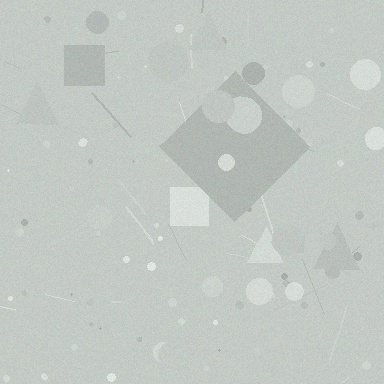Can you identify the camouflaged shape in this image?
The camouflaged shape is a diamond.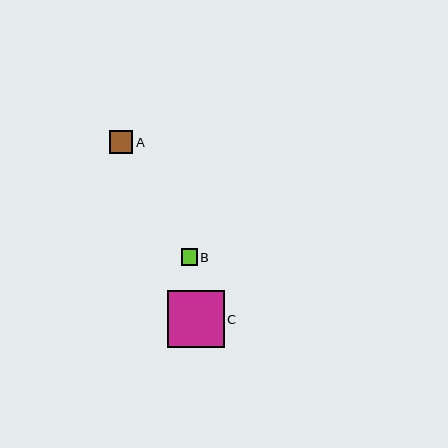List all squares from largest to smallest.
From largest to smallest: C, A, B.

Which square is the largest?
Square C is the largest with a size of approximately 57 pixels.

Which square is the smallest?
Square B is the smallest with a size of approximately 16 pixels.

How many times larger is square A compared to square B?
Square A is approximately 1.5 times the size of square B.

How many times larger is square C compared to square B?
Square C is approximately 3.5 times the size of square B.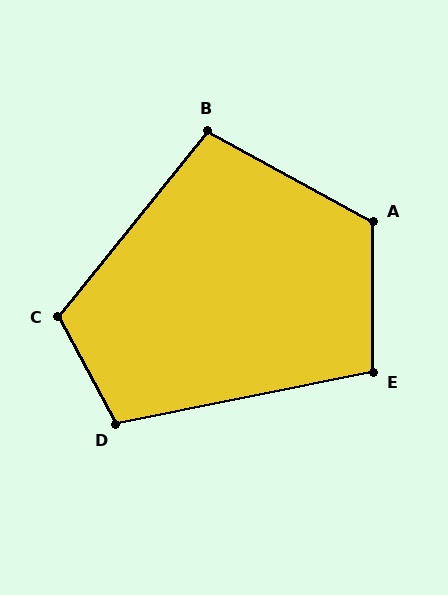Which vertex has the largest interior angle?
A, at approximately 119 degrees.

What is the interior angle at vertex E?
Approximately 101 degrees (obtuse).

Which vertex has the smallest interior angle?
B, at approximately 100 degrees.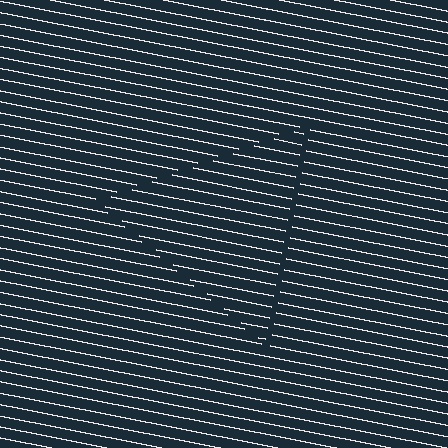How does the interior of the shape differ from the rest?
The interior of the shape contains the same grating, shifted by half a period — the contour is defined by the phase discontinuity where line-ends from the inner and outer gratings abut.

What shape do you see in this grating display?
An illusory triangle. The interior of the shape contains the same grating, shifted by half a period — the contour is defined by the phase discontinuity where line-ends from the inner and outer gratings abut.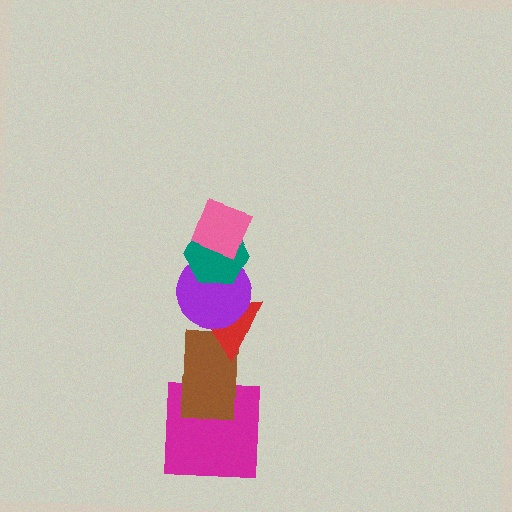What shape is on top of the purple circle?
The teal hexagon is on top of the purple circle.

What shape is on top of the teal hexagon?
The pink diamond is on top of the teal hexagon.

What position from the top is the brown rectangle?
The brown rectangle is 5th from the top.